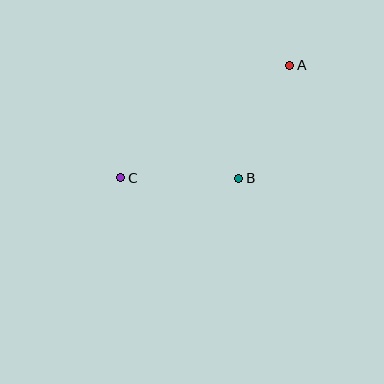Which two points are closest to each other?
Points B and C are closest to each other.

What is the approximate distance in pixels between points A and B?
The distance between A and B is approximately 124 pixels.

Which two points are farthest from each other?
Points A and C are farthest from each other.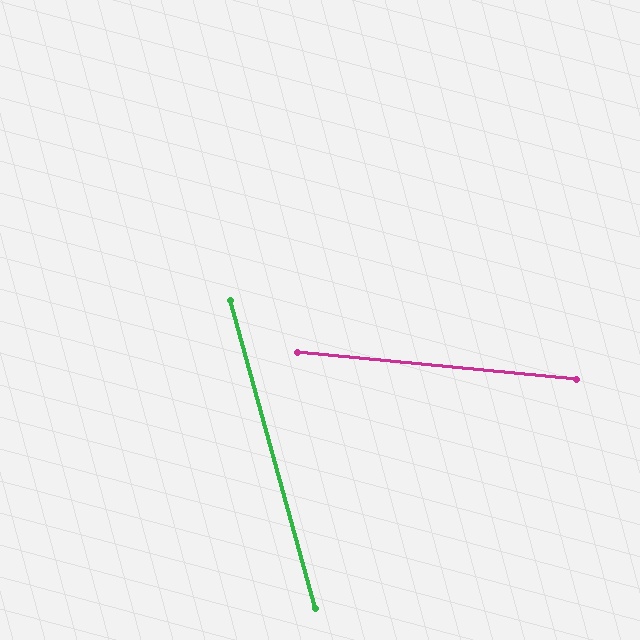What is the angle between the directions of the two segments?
Approximately 69 degrees.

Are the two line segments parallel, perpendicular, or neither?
Neither parallel nor perpendicular — they differ by about 69°.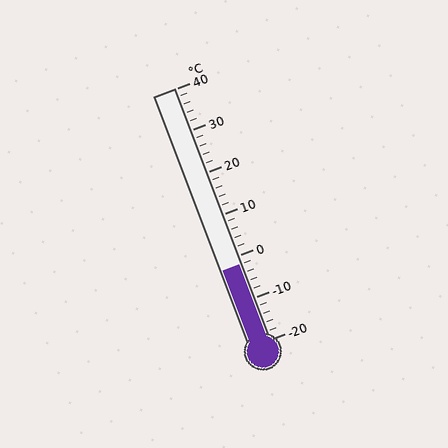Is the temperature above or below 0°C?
The temperature is below 0°C.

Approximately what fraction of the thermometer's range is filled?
The thermometer is filled to approximately 30% of its range.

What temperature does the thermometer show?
The thermometer shows approximately -2°C.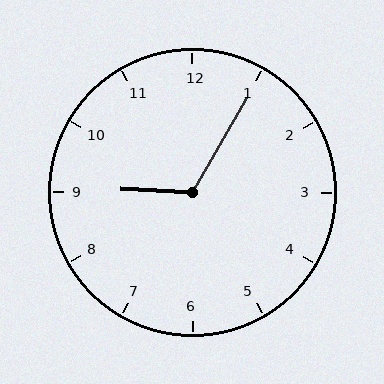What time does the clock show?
9:05.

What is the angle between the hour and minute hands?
Approximately 118 degrees.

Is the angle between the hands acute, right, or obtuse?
It is obtuse.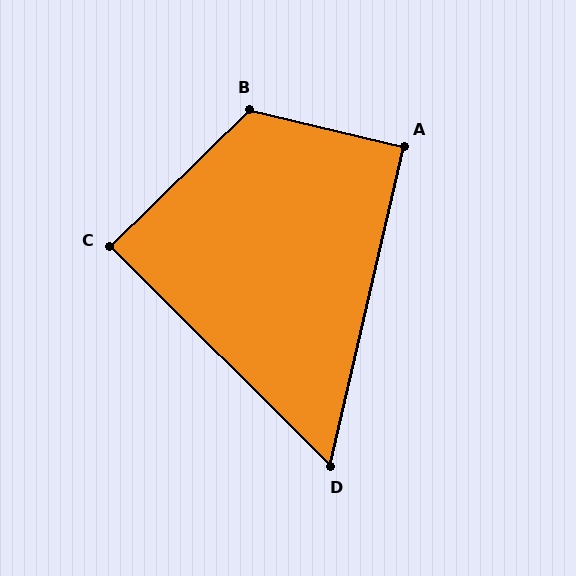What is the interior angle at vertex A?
Approximately 91 degrees (approximately right).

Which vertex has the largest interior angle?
B, at approximately 122 degrees.